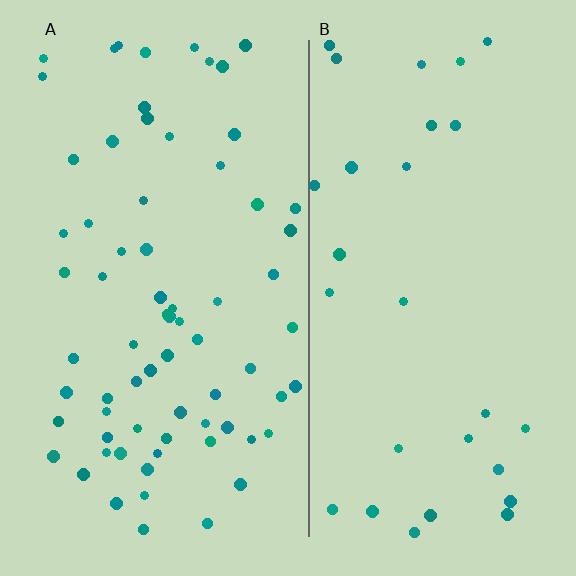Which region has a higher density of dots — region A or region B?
A (the left).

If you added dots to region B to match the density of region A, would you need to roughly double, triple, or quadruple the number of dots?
Approximately double.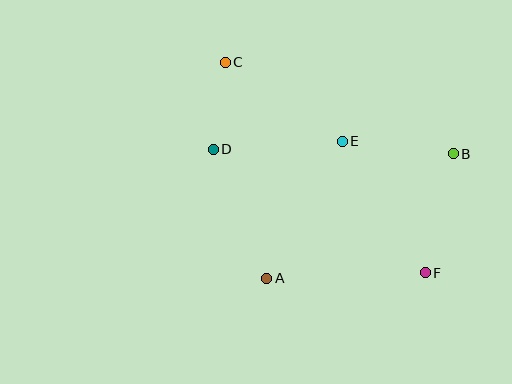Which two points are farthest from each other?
Points C and F are farthest from each other.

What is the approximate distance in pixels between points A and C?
The distance between A and C is approximately 220 pixels.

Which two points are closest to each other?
Points C and D are closest to each other.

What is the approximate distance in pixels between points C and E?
The distance between C and E is approximately 141 pixels.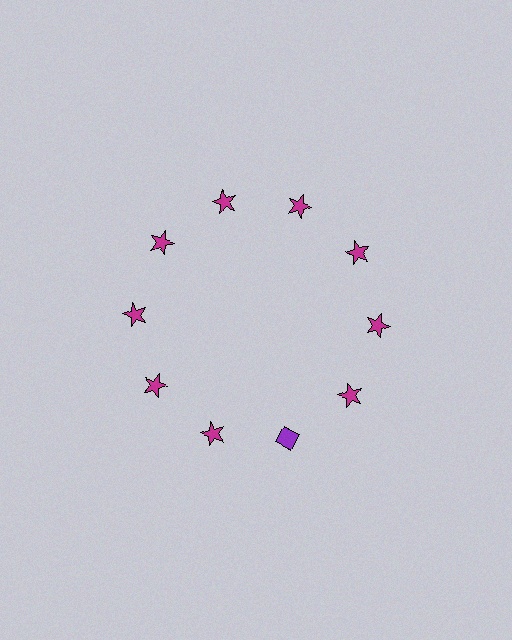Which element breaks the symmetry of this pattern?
The purple diamond at roughly the 5 o'clock position breaks the symmetry. All other shapes are magenta stars.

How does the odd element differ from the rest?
It differs in both color (purple instead of magenta) and shape (diamond instead of star).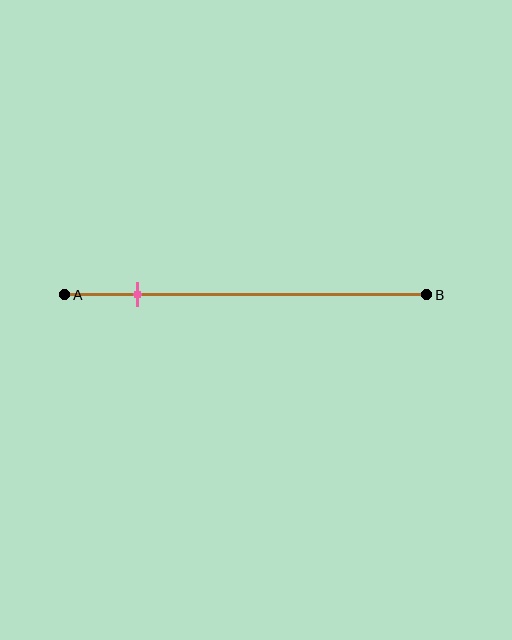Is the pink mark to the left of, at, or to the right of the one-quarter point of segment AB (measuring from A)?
The pink mark is to the left of the one-quarter point of segment AB.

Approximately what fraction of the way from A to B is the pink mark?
The pink mark is approximately 20% of the way from A to B.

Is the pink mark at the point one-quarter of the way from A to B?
No, the mark is at about 20% from A, not at the 25% one-quarter point.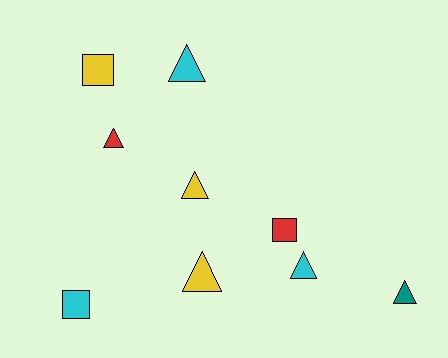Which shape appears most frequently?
Triangle, with 6 objects.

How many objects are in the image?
There are 9 objects.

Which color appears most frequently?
Cyan, with 3 objects.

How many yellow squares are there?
There is 1 yellow square.